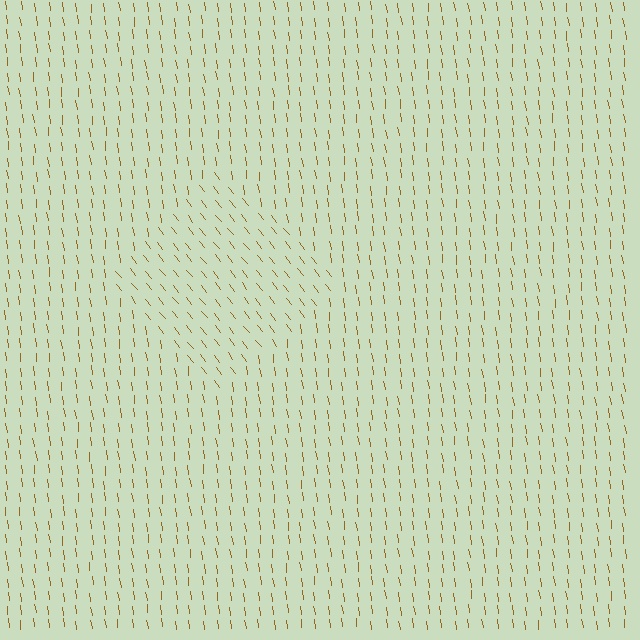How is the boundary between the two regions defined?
The boundary is defined purely by a change in line orientation (approximately 31 degrees difference). All lines are the same color and thickness.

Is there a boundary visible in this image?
Yes, there is a texture boundary formed by a change in line orientation.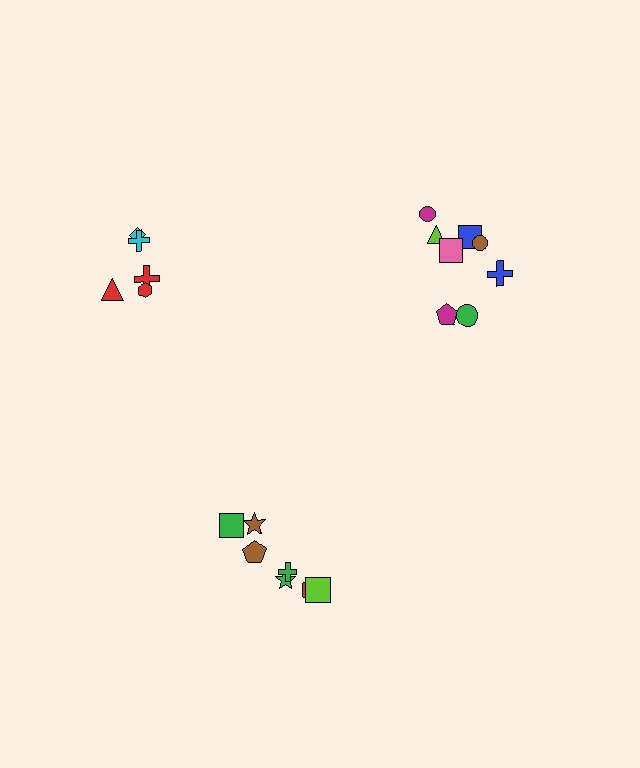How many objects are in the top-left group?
There are 5 objects.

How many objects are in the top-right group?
There are 8 objects.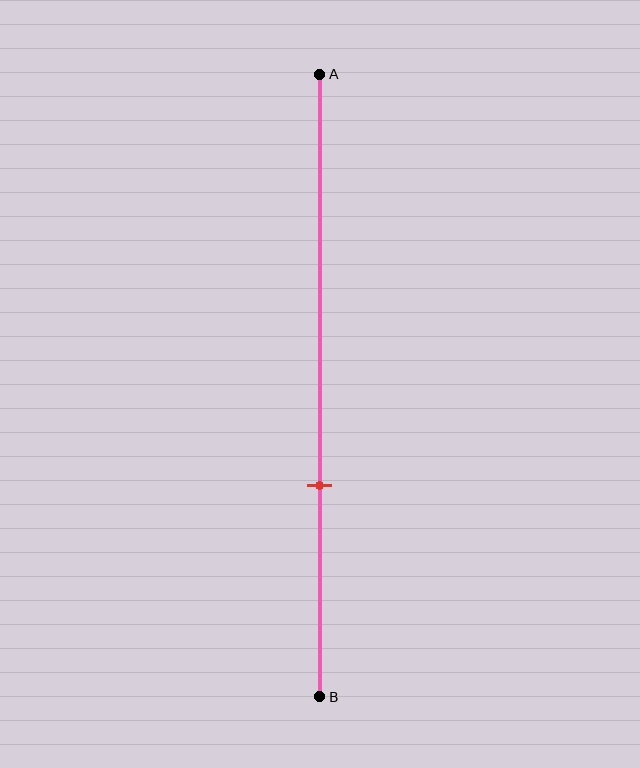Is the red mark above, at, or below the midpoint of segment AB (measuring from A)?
The red mark is below the midpoint of segment AB.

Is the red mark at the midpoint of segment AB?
No, the mark is at about 65% from A, not at the 50% midpoint.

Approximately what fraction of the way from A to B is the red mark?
The red mark is approximately 65% of the way from A to B.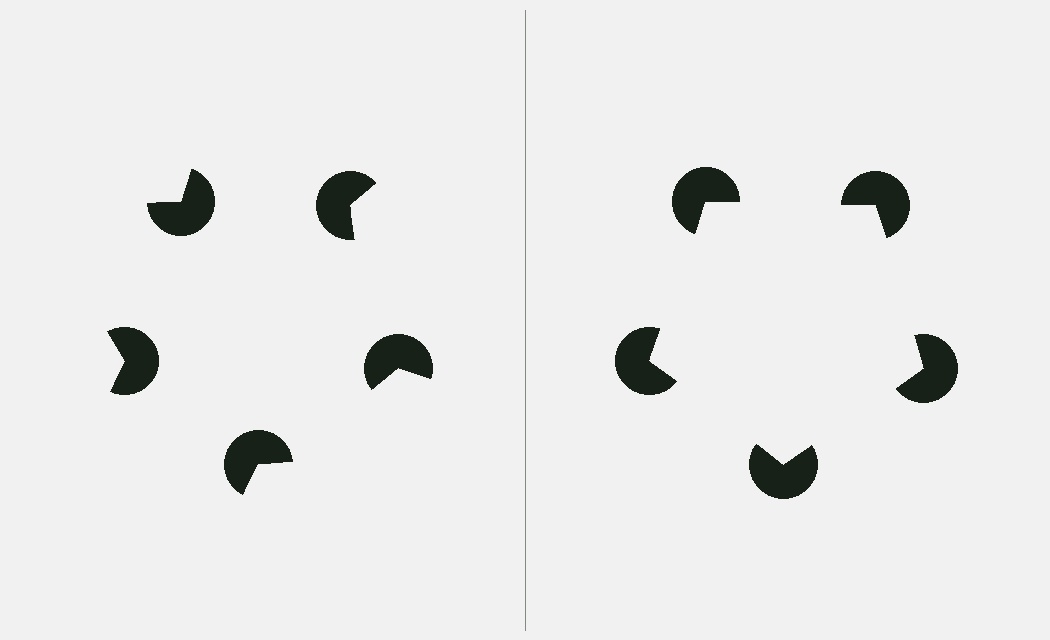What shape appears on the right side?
An illusory pentagon.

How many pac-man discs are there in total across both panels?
10 — 5 on each side.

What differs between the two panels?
The pac-man discs are positioned identically on both sides; only the wedge orientations differ. On the right they align to a pentagon; on the left they are misaligned.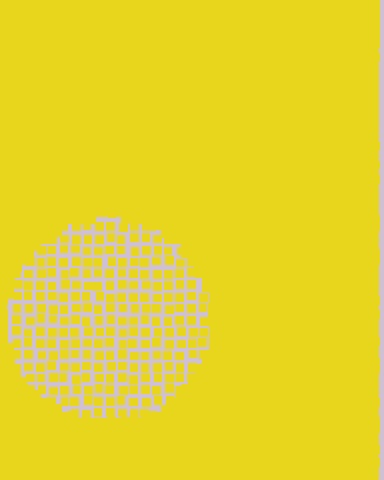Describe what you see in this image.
The image contains small yellow elements arranged at two different densities. A circle-shaped region is visible where the elements are less densely packed than the surrounding area.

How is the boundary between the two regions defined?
The boundary is defined by a change in element density (approximately 3.0x ratio). All elements are the same color, size, and shape.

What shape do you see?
I see a circle.